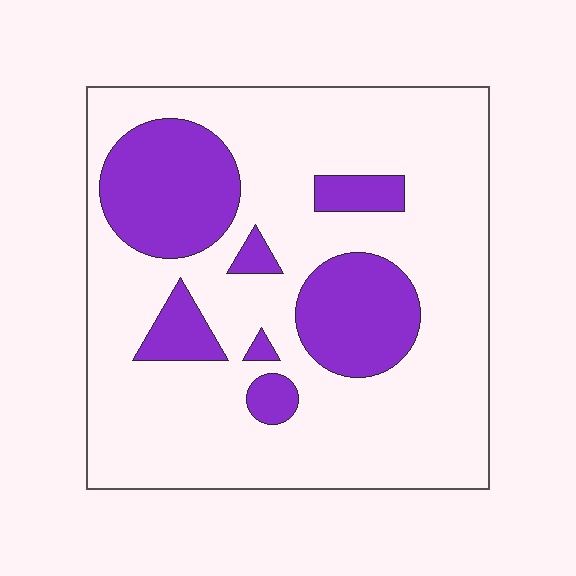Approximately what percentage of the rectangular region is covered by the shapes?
Approximately 25%.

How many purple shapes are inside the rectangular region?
7.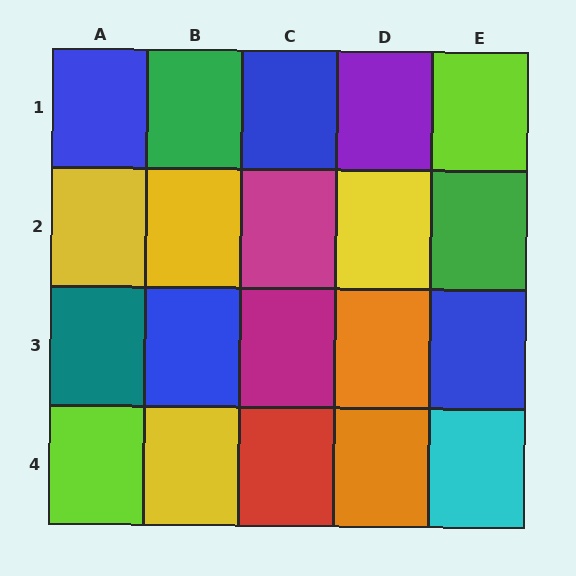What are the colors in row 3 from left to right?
Teal, blue, magenta, orange, blue.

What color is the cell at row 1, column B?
Green.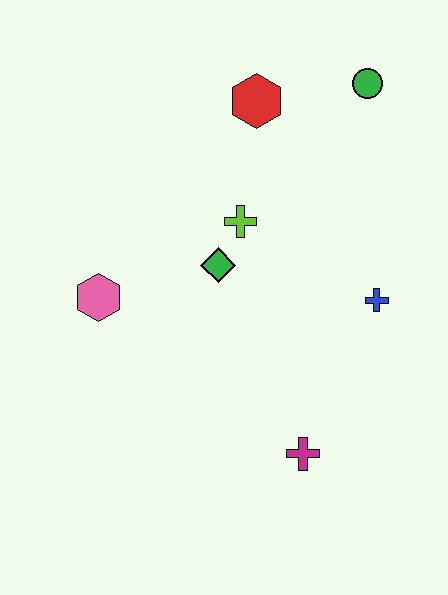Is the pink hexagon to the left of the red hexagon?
Yes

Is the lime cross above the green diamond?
Yes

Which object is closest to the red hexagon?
The green circle is closest to the red hexagon.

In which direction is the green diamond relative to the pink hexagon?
The green diamond is to the right of the pink hexagon.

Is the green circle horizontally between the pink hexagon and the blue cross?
Yes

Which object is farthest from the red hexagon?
The magenta cross is farthest from the red hexagon.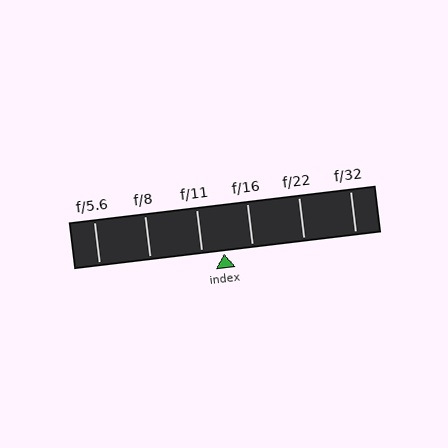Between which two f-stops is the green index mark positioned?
The index mark is between f/11 and f/16.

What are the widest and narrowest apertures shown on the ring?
The widest aperture shown is f/5.6 and the narrowest is f/32.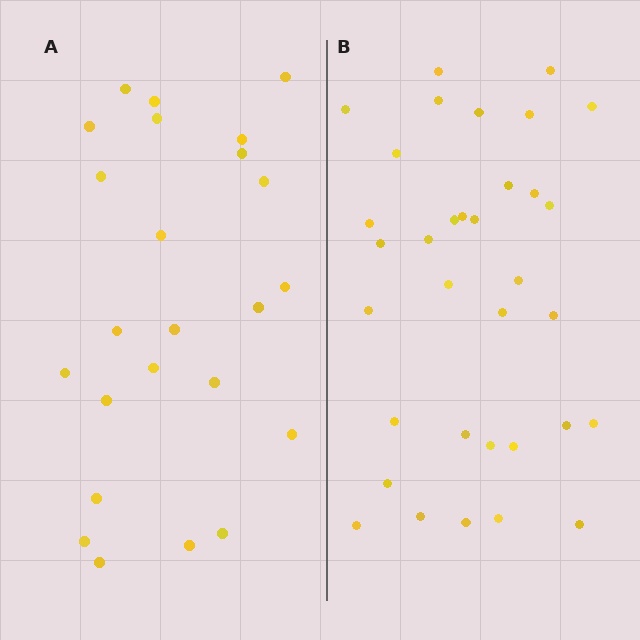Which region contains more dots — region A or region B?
Region B (the right region) has more dots.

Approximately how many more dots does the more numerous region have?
Region B has roughly 10 or so more dots than region A.